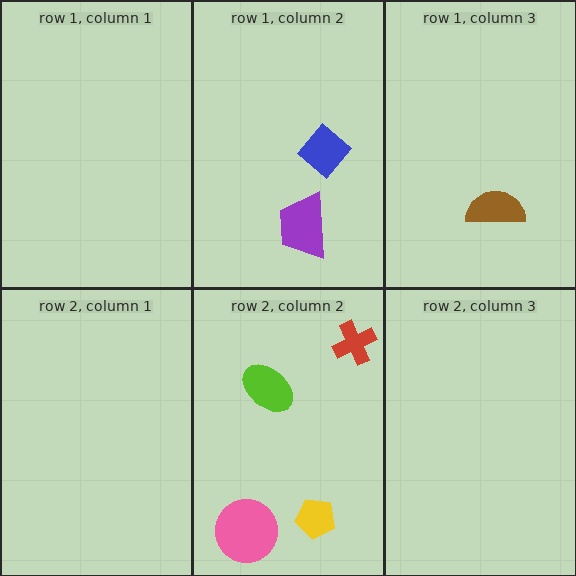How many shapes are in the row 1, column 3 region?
1.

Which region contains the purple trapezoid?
The row 1, column 2 region.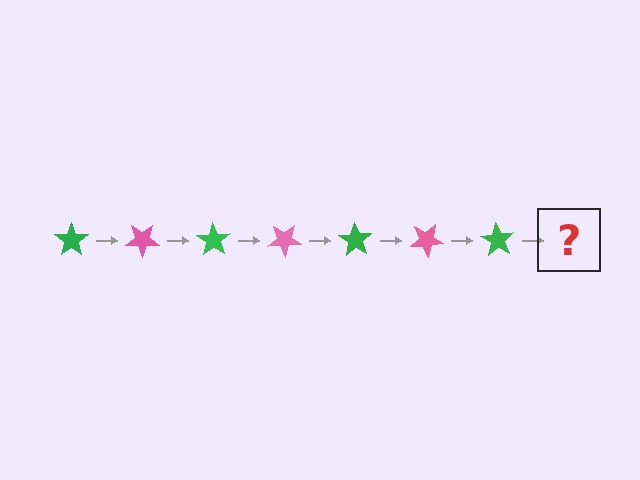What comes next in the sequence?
The next element should be a pink star, rotated 245 degrees from the start.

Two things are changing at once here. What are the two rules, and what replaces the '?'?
The two rules are that it rotates 35 degrees each step and the color cycles through green and pink. The '?' should be a pink star, rotated 245 degrees from the start.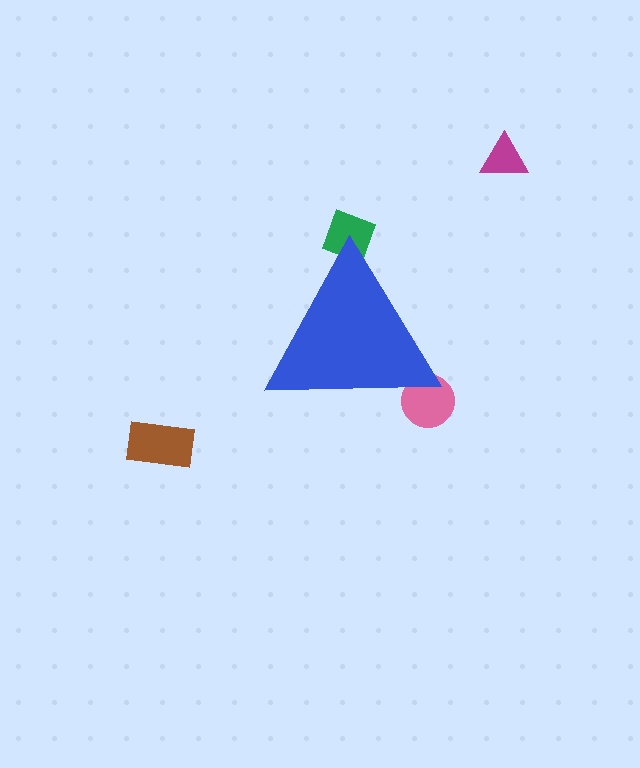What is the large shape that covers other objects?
A blue triangle.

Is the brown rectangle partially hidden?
No, the brown rectangle is fully visible.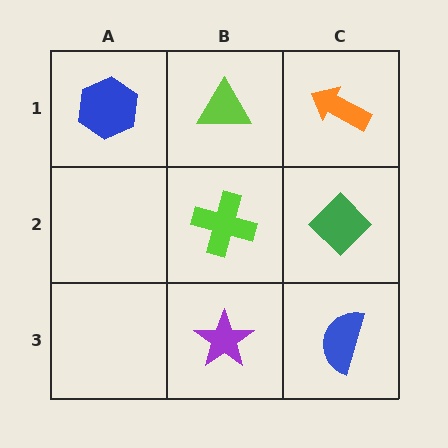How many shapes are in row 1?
3 shapes.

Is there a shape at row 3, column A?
No, that cell is empty.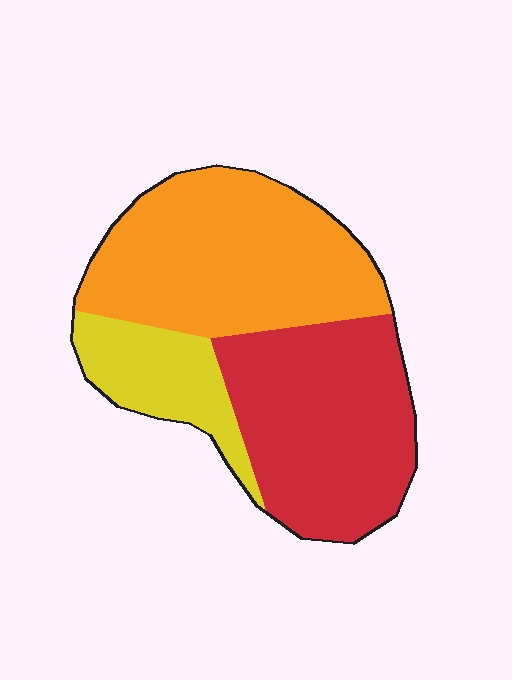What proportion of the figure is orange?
Orange takes up about two fifths (2/5) of the figure.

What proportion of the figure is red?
Red takes up between a third and a half of the figure.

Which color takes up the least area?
Yellow, at roughly 15%.